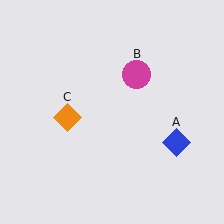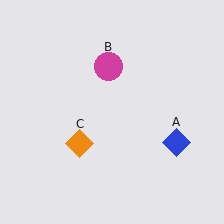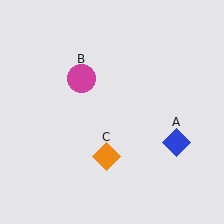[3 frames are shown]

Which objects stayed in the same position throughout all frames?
Blue diamond (object A) remained stationary.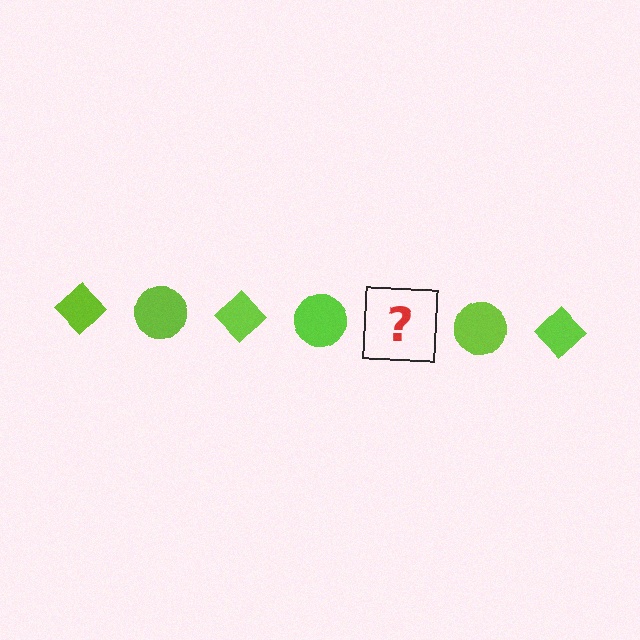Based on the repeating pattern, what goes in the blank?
The blank should be a lime diamond.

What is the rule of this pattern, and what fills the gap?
The rule is that the pattern cycles through diamond, circle shapes in lime. The gap should be filled with a lime diamond.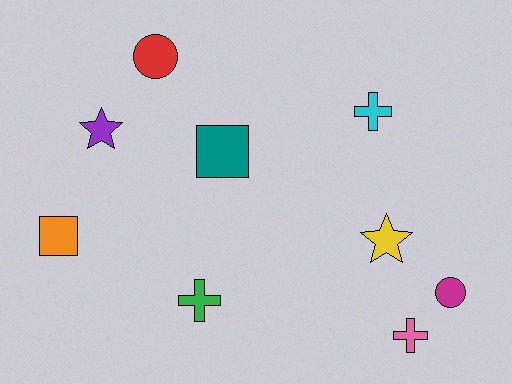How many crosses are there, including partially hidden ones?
There are 3 crosses.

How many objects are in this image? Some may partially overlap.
There are 9 objects.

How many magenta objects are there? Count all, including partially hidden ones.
There is 1 magenta object.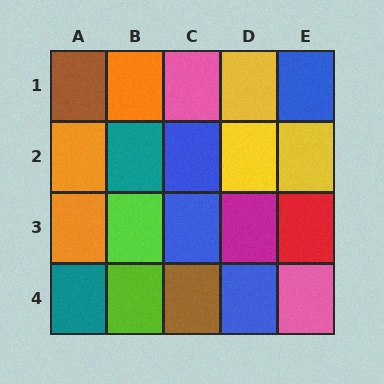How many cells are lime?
2 cells are lime.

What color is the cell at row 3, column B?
Lime.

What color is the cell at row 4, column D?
Blue.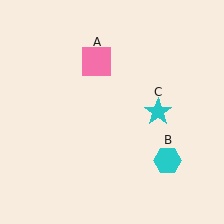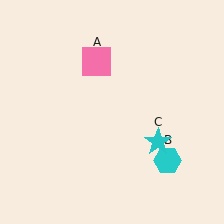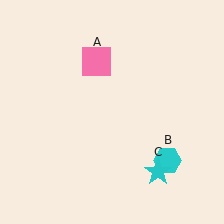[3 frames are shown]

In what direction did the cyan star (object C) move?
The cyan star (object C) moved down.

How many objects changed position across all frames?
1 object changed position: cyan star (object C).